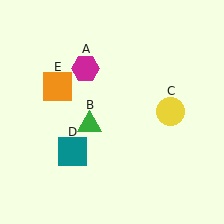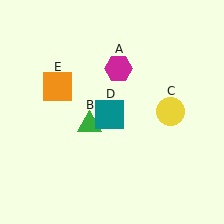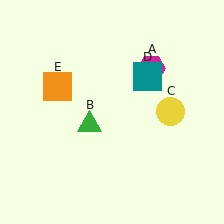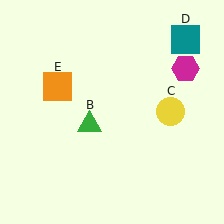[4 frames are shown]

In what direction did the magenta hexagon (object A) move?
The magenta hexagon (object A) moved right.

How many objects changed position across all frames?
2 objects changed position: magenta hexagon (object A), teal square (object D).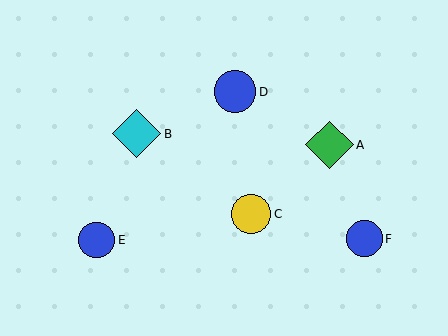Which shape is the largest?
The cyan diamond (labeled B) is the largest.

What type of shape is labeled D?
Shape D is a blue circle.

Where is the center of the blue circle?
The center of the blue circle is at (97, 240).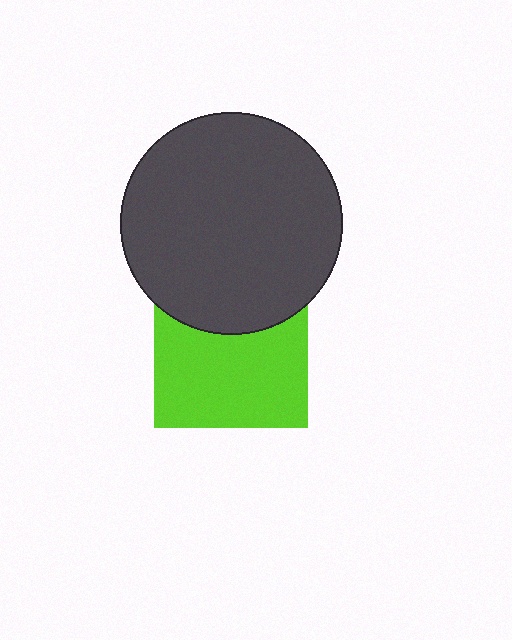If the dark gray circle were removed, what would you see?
You would see the complete lime square.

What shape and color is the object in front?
The object in front is a dark gray circle.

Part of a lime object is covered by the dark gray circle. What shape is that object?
It is a square.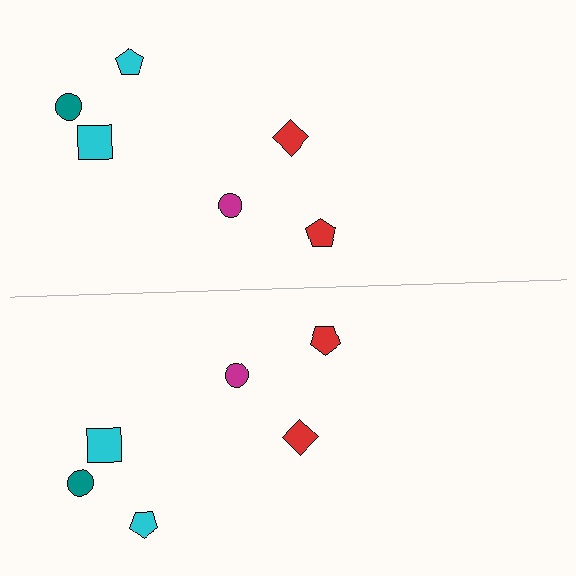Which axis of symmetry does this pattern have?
The pattern has a horizontal axis of symmetry running through the center of the image.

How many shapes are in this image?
There are 12 shapes in this image.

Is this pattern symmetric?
Yes, this pattern has bilateral (reflection) symmetry.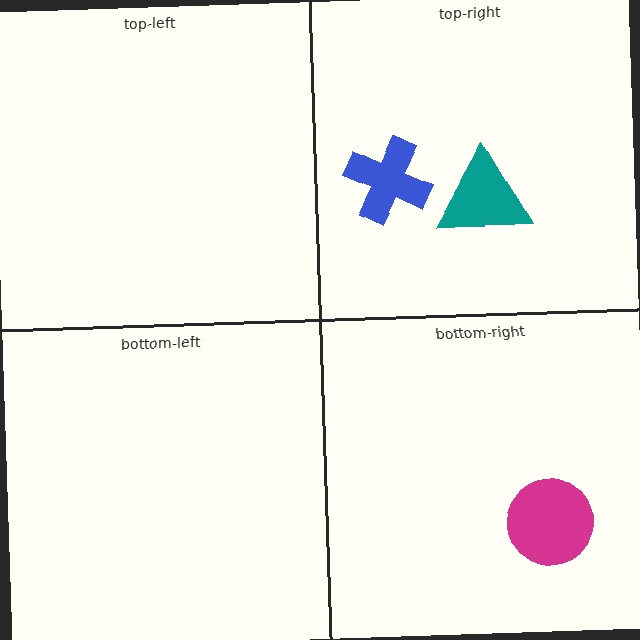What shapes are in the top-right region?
The teal triangle, the blue cross.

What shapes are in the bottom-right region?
The magenta circle.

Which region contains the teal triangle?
The top-right region.